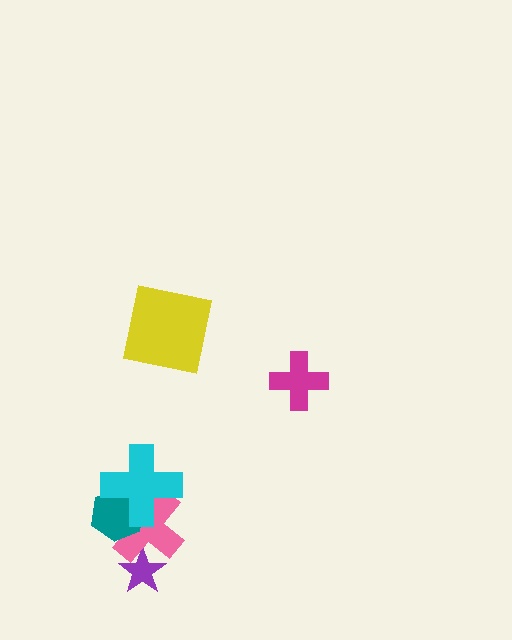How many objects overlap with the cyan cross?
2 objects overlap with the cyan cross.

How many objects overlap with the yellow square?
0 objects overlap with the yellow square.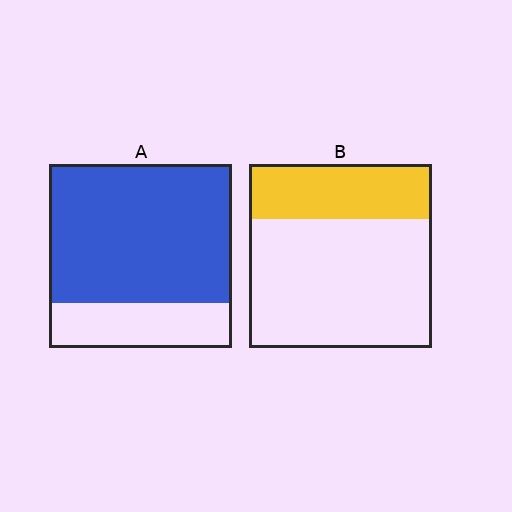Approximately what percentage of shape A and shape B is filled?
A is approximately 75% and B is approximately 30%.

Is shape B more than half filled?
No.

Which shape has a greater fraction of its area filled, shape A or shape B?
Shape A.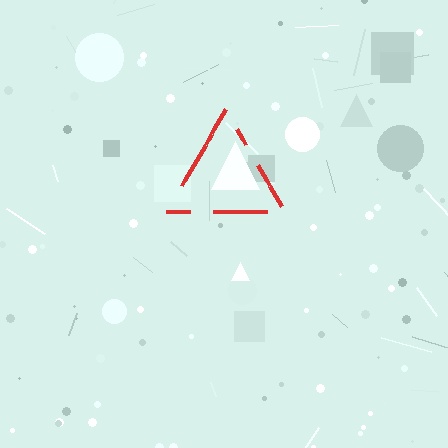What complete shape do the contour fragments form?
The contour fragments form a triangle.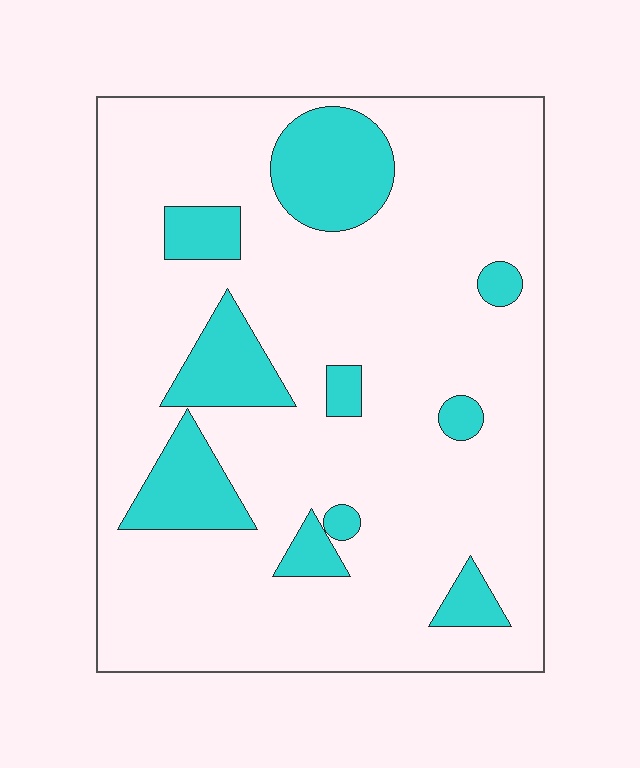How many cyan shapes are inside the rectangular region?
10.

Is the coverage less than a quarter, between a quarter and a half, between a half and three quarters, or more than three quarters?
Less than a quarter.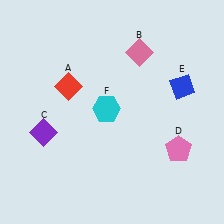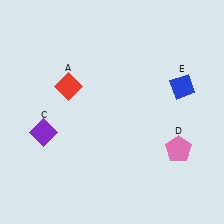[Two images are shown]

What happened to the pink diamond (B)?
The pink diamond (B) was removed in Image 2. It was in the top-right area of Image 1.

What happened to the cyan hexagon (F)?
The cyan hexagon (F) was removed in Image 2. It was in the top-left area of Image 1.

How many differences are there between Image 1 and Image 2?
There are 2 differences between the two images.